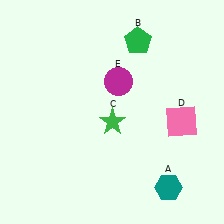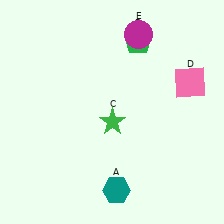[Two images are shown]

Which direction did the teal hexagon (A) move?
The teal hexagon (A) moved left.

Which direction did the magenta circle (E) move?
The magenta circle (E) moved up.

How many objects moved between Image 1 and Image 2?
3 objects moved between the two images.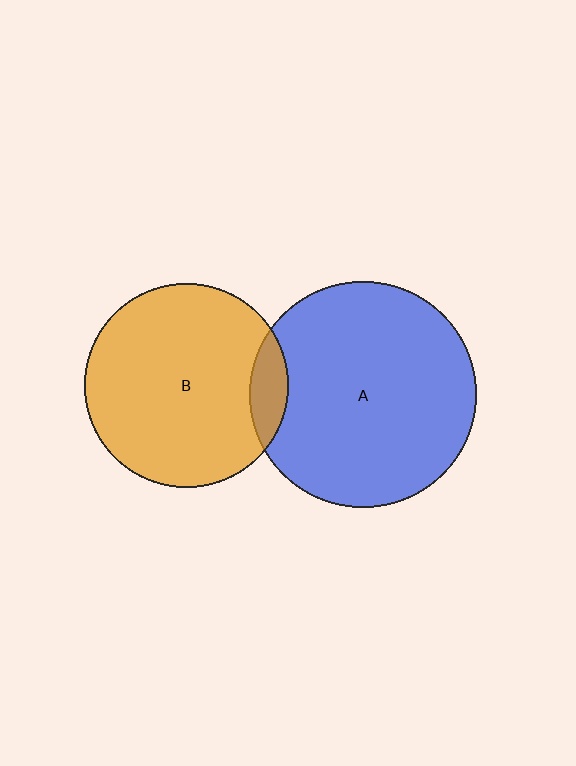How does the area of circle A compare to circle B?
Approximately 1.2 times.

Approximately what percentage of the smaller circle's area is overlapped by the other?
Approximately 10%.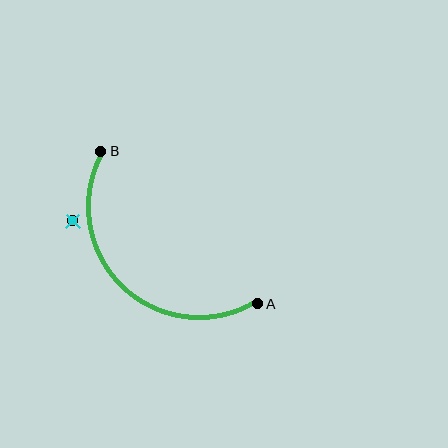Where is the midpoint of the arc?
The arc midpoint is the point on the curve farthest from the straight line joining A and B. It sits below and to the left of that line.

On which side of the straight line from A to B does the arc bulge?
The arc bulges below and to the left of the straight line connecting A and B.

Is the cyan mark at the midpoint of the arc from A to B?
No — the cyan mark does not lie on the arc at all. It sits slightly outside the curve.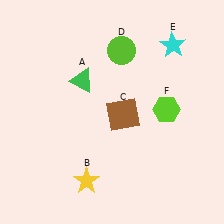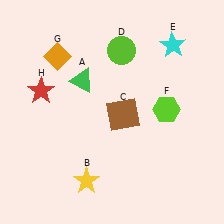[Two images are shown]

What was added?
An orange diamond (G), a red star (H) were added in Image 2.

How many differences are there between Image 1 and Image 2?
There are 2 differences between the two images.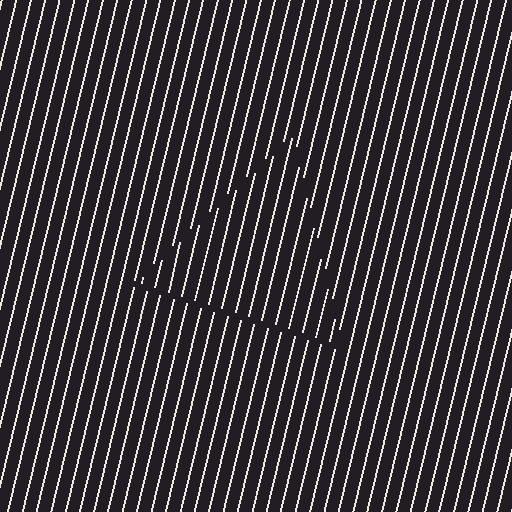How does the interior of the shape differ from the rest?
The interior of the shape contains the same grating, shifted by half a period — the contour is defined by the phase discontinuity where line-ends from the inner and outer gratings abut.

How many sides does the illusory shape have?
3 sides — the line-ends trace a triangle.